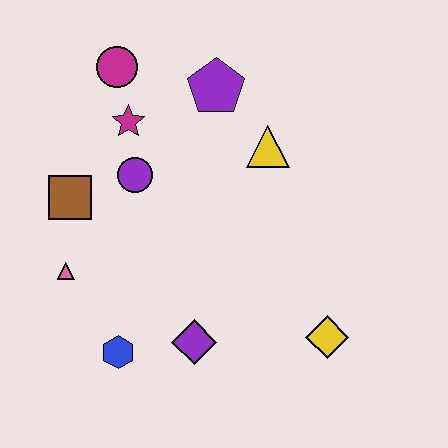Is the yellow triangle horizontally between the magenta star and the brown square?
No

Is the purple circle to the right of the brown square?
Yes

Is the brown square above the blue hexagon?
Yes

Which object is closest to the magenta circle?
The magenta star is closest to the magenta circle.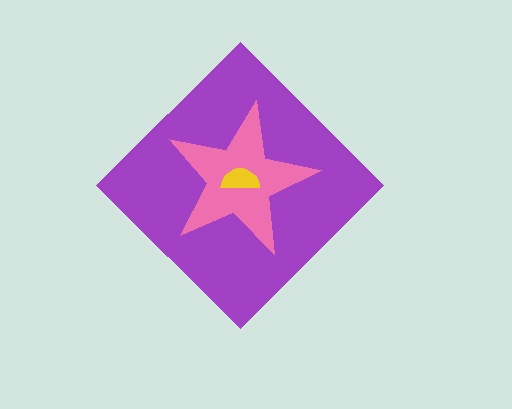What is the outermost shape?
The purple diamond.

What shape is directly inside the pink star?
The yellow semicircle.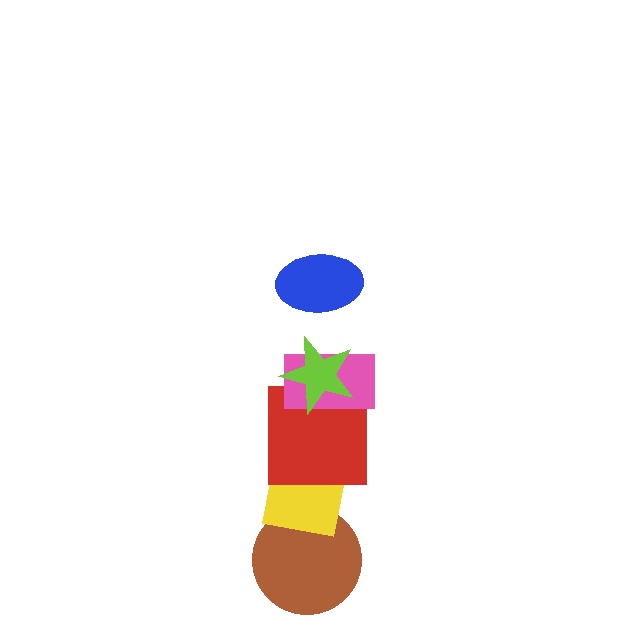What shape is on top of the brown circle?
The yellow square is on top of the brown circle.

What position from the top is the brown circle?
The brown circle is 6th from the top.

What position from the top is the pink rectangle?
The pink rectangle is 3rd from the top.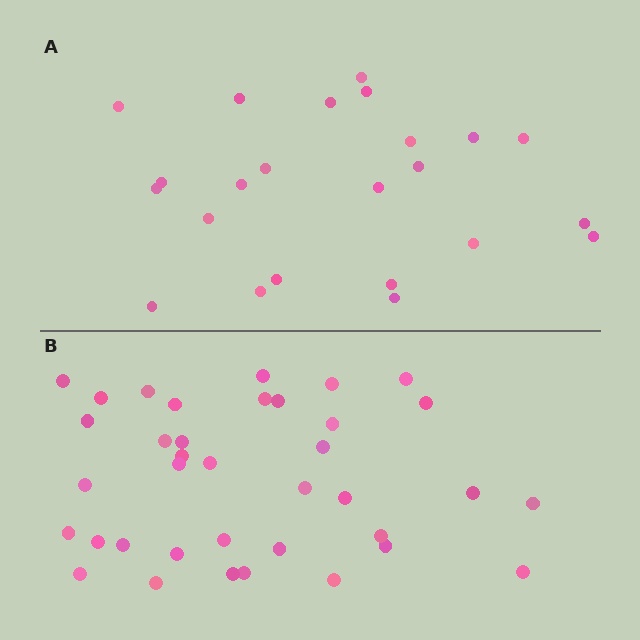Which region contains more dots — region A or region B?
Region B (the bottom region) has more dots.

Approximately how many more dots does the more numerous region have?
Region B has approximately 15 more dots than region A.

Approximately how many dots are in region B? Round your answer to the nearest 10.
About 40 dots. (The exact count is 37, which rounds to 40.)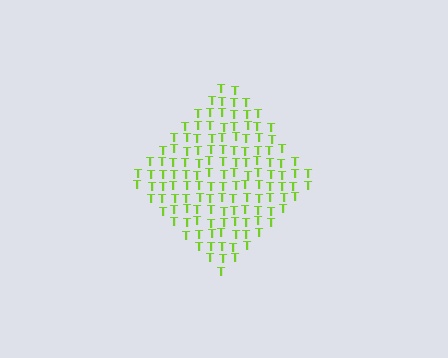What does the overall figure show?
The overall figure shows a diamond.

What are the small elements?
The small elements are letter T's.